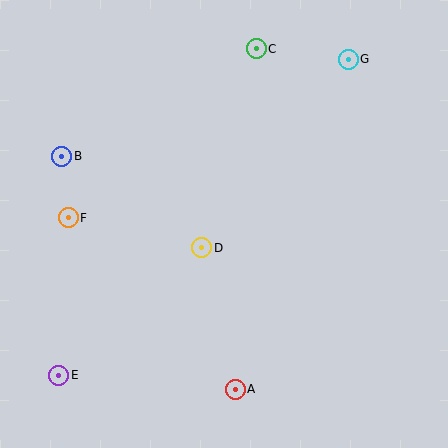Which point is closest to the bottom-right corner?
Point A is closest to the bottom-right corner.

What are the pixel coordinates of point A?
Point A is at (235, 389).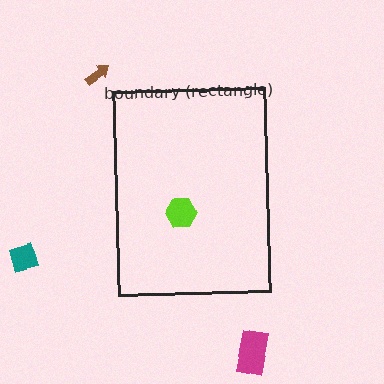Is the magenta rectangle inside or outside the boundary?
Outside.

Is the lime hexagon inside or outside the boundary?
Inside.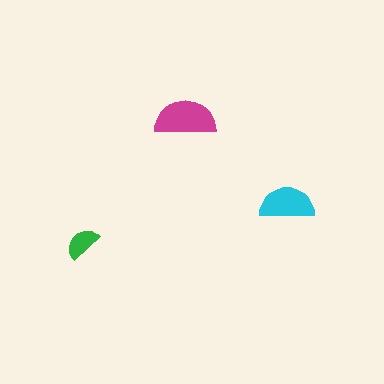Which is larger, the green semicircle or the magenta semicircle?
The magenta one.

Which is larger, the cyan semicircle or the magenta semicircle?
The magenta one.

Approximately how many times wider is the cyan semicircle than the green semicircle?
About 1.5 times wider.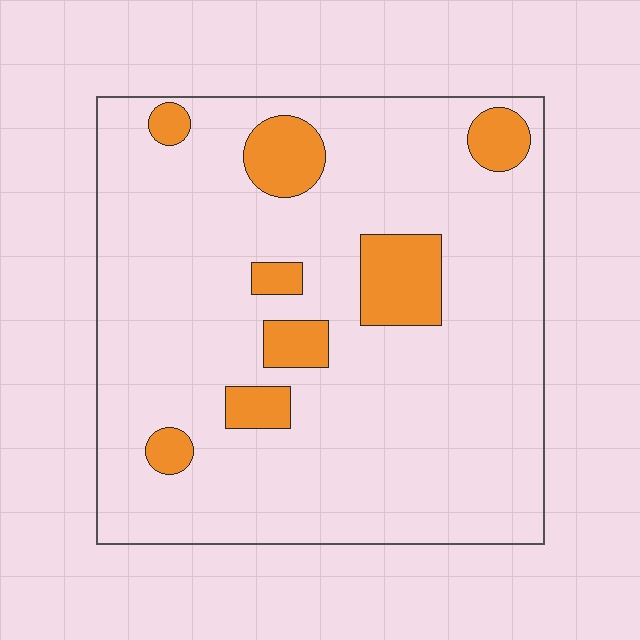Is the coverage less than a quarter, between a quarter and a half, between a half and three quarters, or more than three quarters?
Less than a quarter.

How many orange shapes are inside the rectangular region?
8.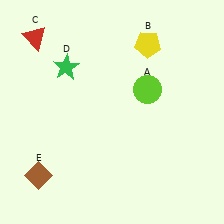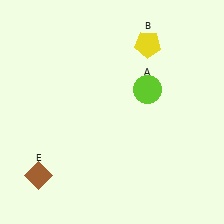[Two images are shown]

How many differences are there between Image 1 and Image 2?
There are 2 differences between the two images.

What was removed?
The red triangle (C), the green star (D) were removed in Image 2.